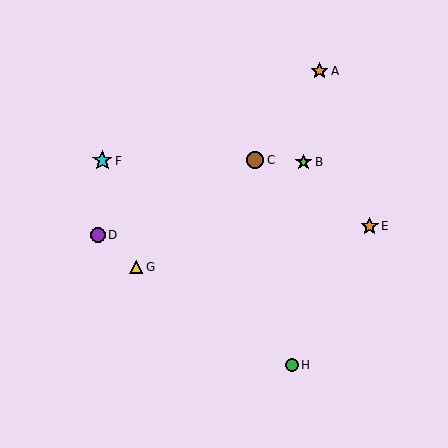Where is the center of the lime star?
The center of the lime star is at (304, 162).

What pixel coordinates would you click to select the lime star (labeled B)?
Click at (304, 162) to select the lime star B.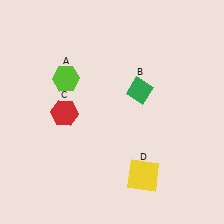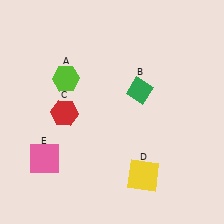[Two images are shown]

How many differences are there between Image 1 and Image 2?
There is 1 difference between the two images.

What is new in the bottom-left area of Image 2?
A pink square (E) was added in the bottom-left area of Image 2.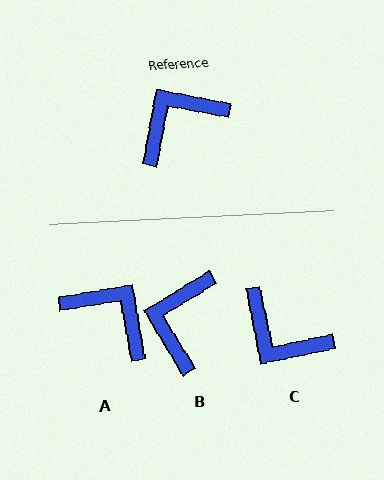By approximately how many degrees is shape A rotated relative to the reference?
Approximately 70 degrees clockwise.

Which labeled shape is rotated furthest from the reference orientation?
C, about 112 degrees away.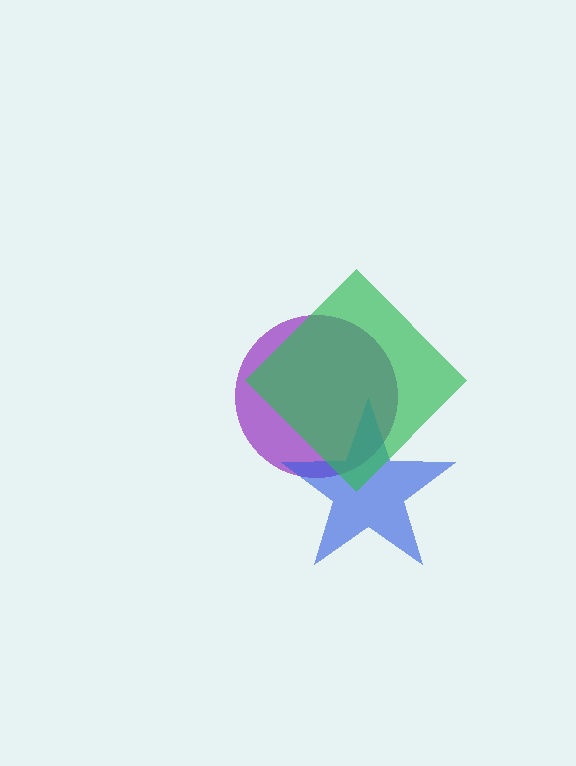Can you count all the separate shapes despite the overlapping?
Yes, there are 3 separate shapes.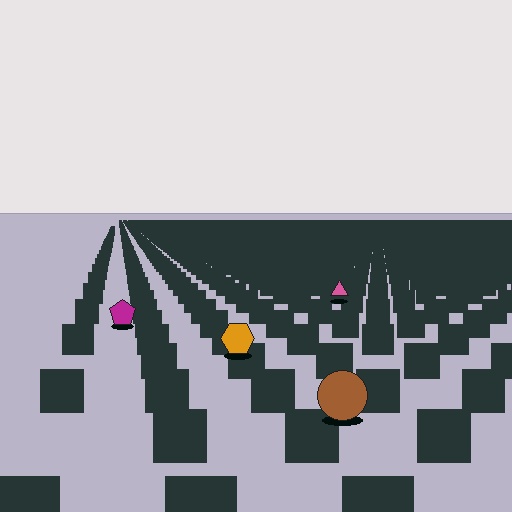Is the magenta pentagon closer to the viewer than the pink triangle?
Yes. The magenta pentagon is closer — you can tell from the texture gradient: the ground texture is coarser near it.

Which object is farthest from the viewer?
The pink triangle is farthest from the viewer. It appears smaller and the ground texture around it is denser.